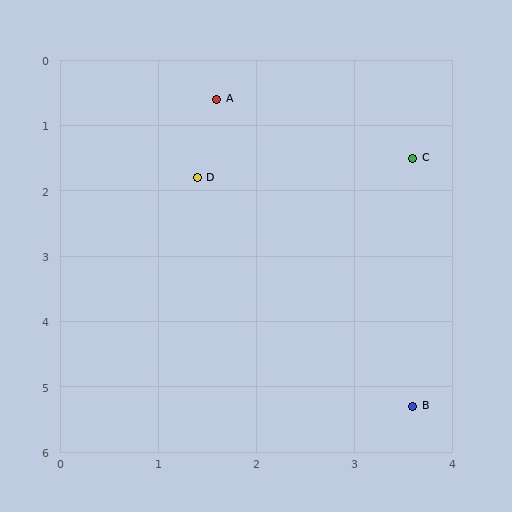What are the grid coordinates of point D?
Point D is at approximately (1.4, 1.8).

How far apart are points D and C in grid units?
Points D and C are about 2.2 grid units apart.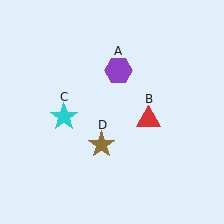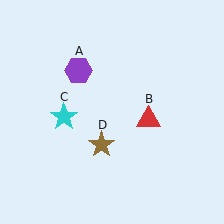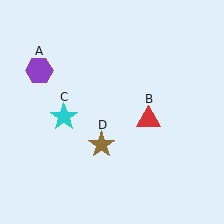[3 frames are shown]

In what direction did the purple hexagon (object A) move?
The purple hexagon (object A) moved left.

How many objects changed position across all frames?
1 object changed position: purple hexagon (object A).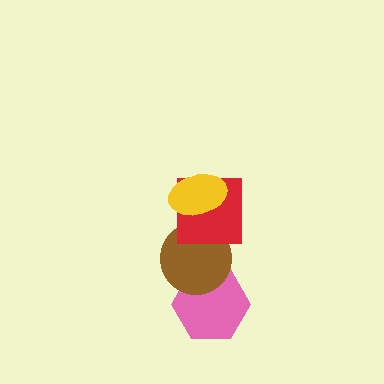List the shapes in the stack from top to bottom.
From top to bottom: the yellow ellipse, the red square, the brown circle, the pink hexagon.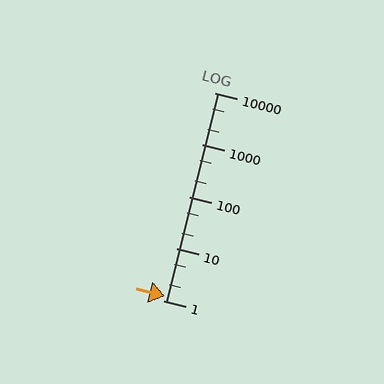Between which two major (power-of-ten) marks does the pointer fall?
The pointer is between 1 and 10.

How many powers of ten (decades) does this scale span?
The scale spans 4 decades, from 1 to 10000.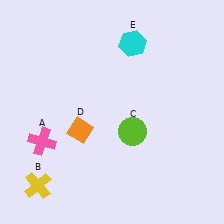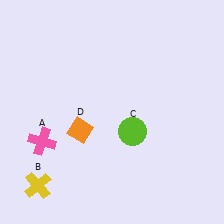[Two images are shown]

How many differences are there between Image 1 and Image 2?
There is 1 difference between the two images.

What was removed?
The cyan hexagon (E) was removed in Image 2.